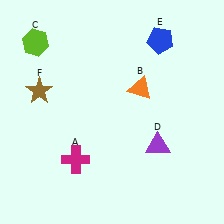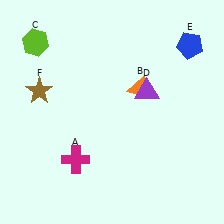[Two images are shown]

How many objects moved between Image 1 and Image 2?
2 objects moved between the two images.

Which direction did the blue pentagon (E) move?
The blue pentagon (E) moved right.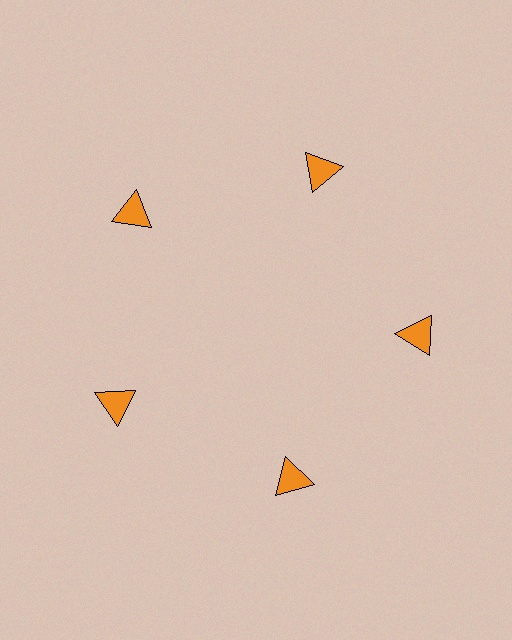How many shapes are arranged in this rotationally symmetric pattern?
There are 5 shapes, arranged in 5 groups of 1.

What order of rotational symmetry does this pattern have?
This pattern has 5-fold rotational symmetry.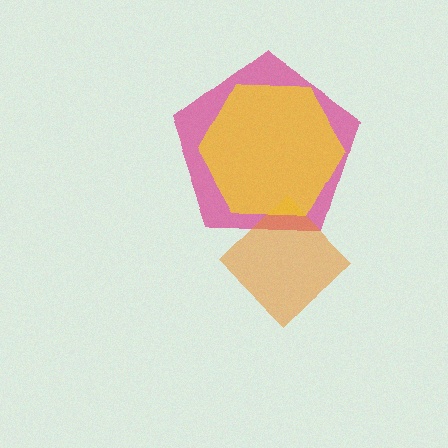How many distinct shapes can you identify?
There are 3 distinct shapes: a magenta pentagon, an orange diamond, a yellow hexagon.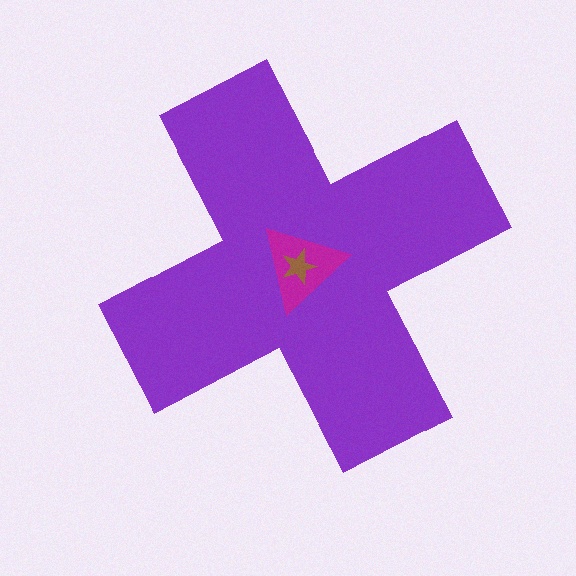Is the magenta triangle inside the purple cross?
Yes.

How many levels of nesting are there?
3.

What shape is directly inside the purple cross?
The magenta triangle.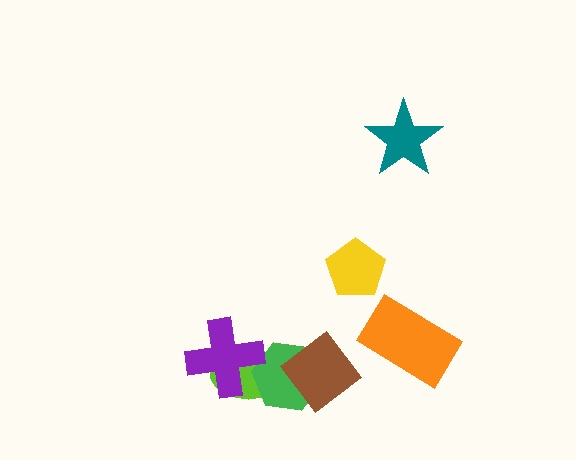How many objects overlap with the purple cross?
2 objects overlap with the purple cross.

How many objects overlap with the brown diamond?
1 object overlaps with the brown diamond.